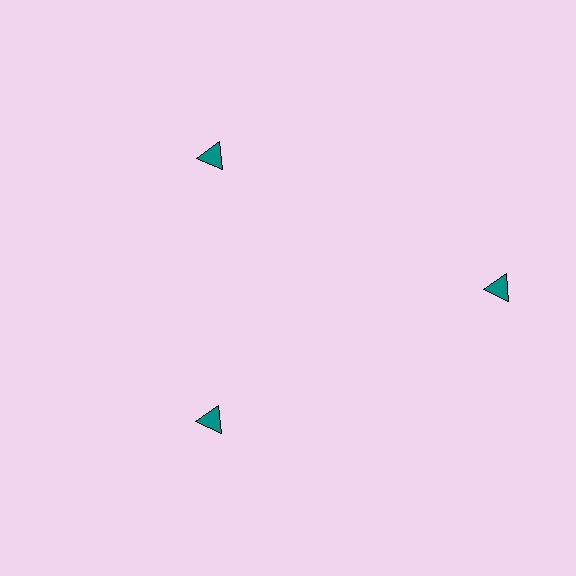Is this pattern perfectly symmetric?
No. The 3 teal triangles are arranged in a ring, but one element near the 3 o'clock position is pushed outward from the center, breaking the 3-fold rotational symmetry.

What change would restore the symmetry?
The symmetry would be restored by moving it inward, back onto the ring so that all 3 triangles sit at equal angles and equal distance from the center.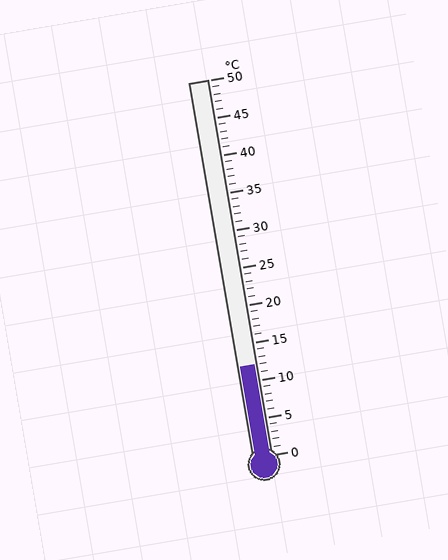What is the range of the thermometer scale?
The thermometer scale ranges from 0°C to 50°C.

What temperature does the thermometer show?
The thermometer shows approximately 12°C.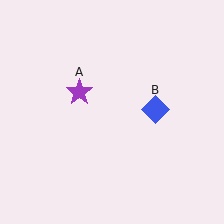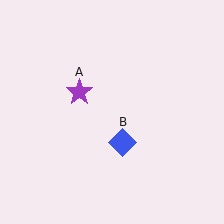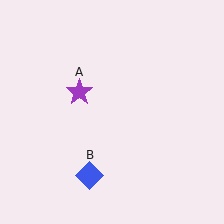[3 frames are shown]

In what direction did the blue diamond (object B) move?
The blue diamond (object B) moved down and to the left.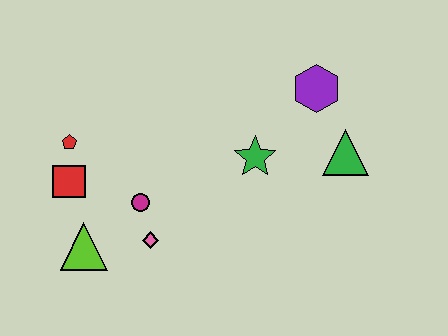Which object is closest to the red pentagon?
The red square is closest to the red pentagon.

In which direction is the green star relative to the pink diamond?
The green star is to the right of the pink diamond.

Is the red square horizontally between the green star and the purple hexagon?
No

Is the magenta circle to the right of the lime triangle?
Yes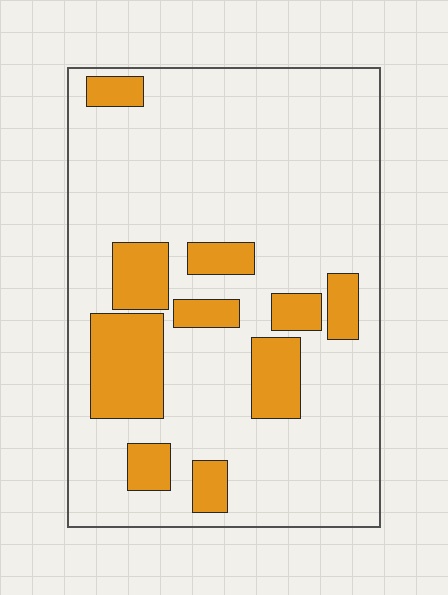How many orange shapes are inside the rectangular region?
10.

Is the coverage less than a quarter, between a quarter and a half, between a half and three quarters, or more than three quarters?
Less than a quarter.